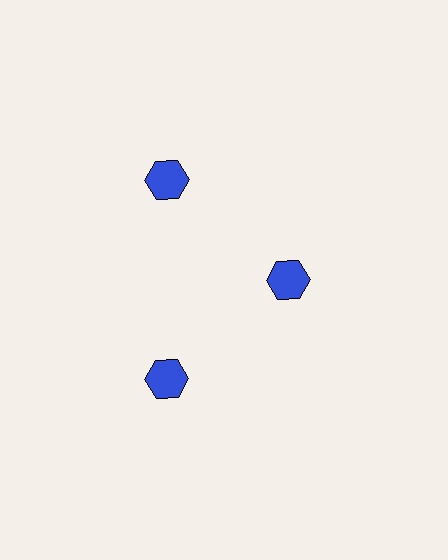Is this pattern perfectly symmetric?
No. The 3 blue hexagons are arranged in a ring, but one element near the 3 o'clock position is pulled inward toward the center, breaking the 3-fold rotational symmetry.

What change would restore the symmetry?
The symmetry would be restored by moving it outward, back onto the ring so that all 3 hexagons sit at equal angles and equal distance from the center.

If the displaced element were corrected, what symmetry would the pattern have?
It would have 3-fold rotational symmetry — the pattern would map onto itself every 120 degrees.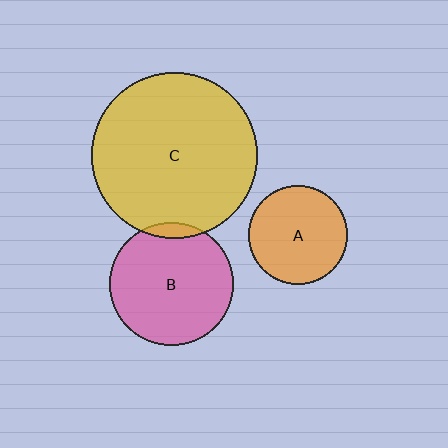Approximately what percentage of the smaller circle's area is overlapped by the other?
Approximately 5%.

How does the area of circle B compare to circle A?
Approximately 1.6 times.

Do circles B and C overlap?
Yes.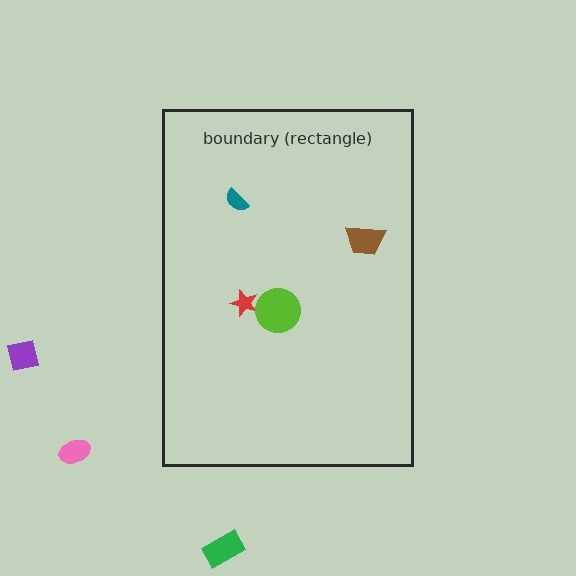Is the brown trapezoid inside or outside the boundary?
Inside.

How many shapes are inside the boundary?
4 inside, 3 outside.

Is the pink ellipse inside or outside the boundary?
Outside.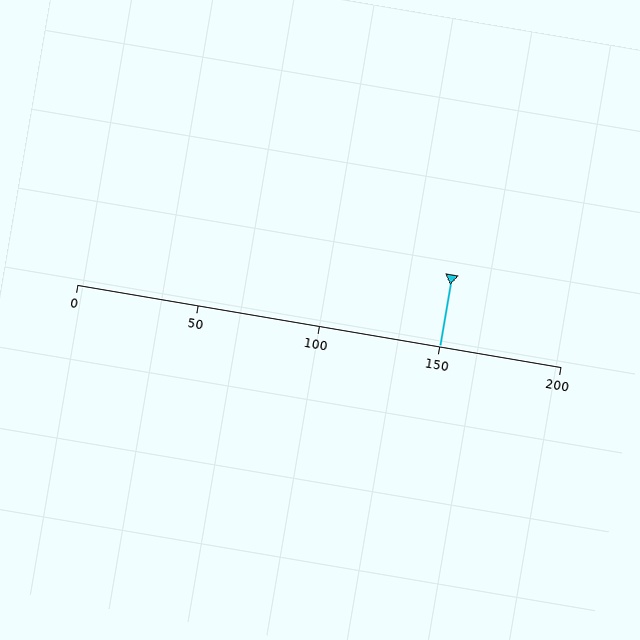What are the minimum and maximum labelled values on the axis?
The axis runs from 0 to 200.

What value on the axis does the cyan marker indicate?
The marker indicates approximately 150.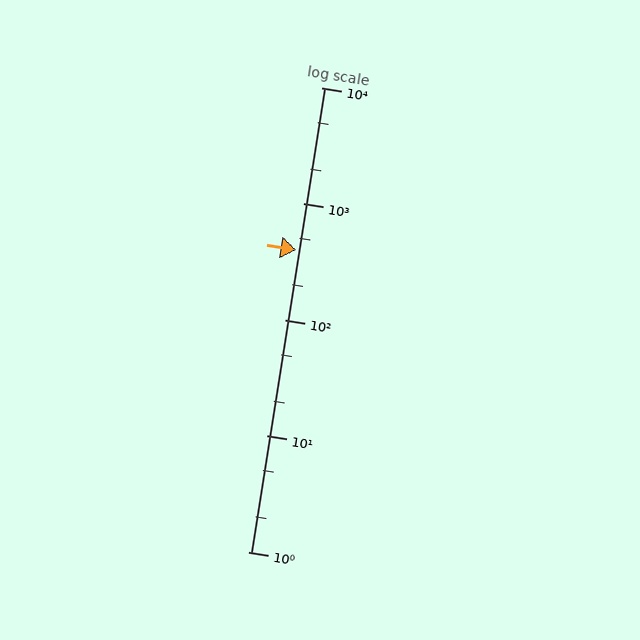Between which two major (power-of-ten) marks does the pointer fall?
The pointer is between 100 and 1000.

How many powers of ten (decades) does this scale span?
The scale spans 4 decades, from 1 to 10000.